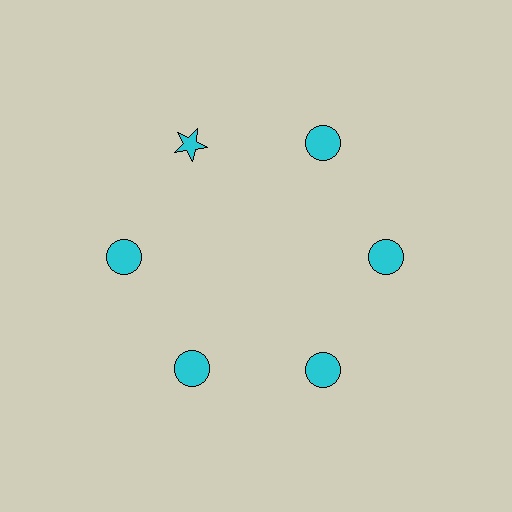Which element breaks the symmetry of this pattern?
The cyan star at roughly the 11 o'clock position breaks the symmetry. All other shapes are cyan circles.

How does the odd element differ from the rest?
It has a different shape: star instead of circle.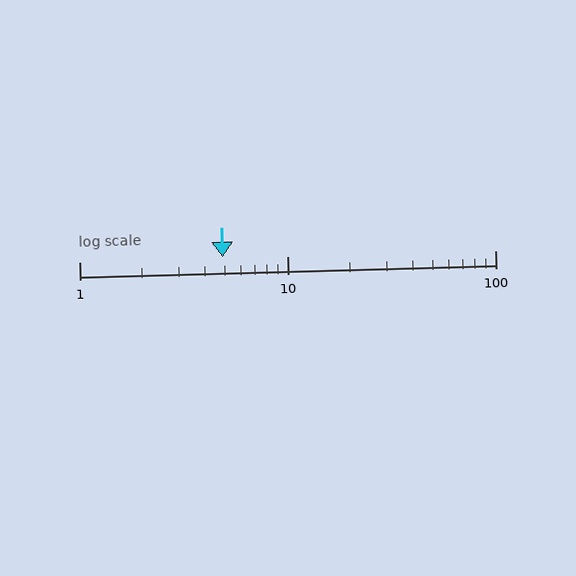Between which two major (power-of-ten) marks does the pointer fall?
The pointer is between 1 and 10.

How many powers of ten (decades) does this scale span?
The scale spans 2 decades, from 1 to 100.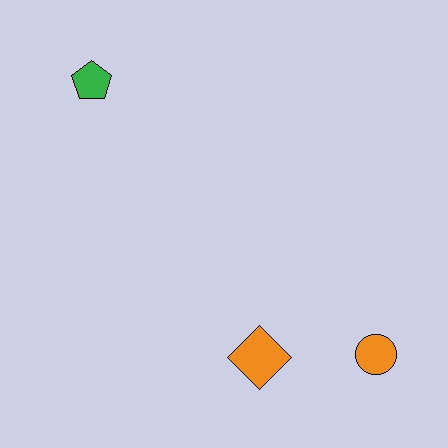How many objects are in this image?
There are 3 objects.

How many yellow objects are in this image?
There are no yellow objects.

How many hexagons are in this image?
There are no hexagons.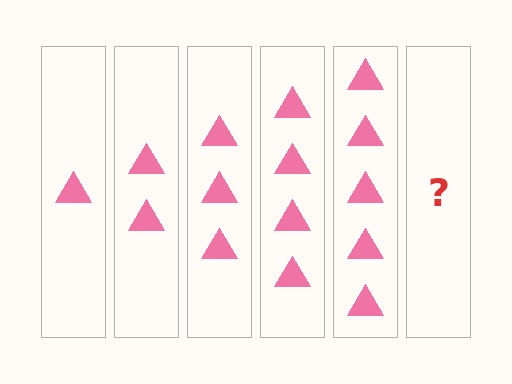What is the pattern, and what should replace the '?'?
The pattern is that each step adds one more triangle. The '?' should be 6 triangles.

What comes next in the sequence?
The next element should be 6 triangles.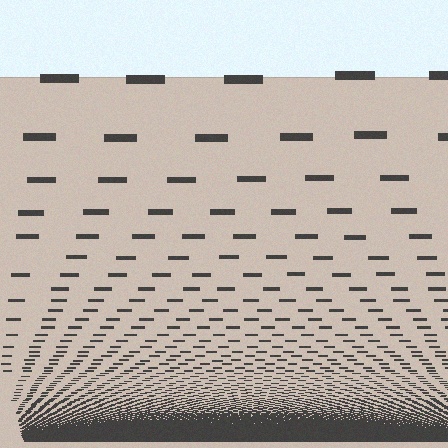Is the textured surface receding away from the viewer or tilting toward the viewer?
The surface appears to tilt toward the viewer. Texture elements get larger and sparser toward the top.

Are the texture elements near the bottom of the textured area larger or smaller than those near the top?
Smaller. The gradient is inverted — elements near the bottom are smaller and denser.